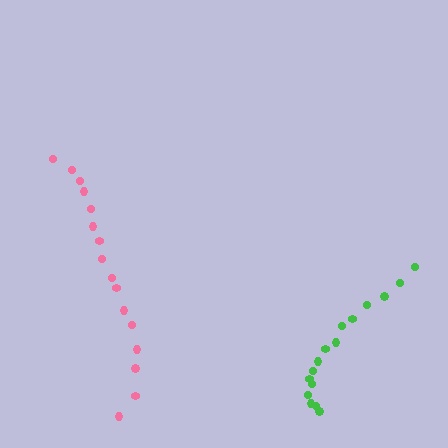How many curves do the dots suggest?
There are 2 distinct paths.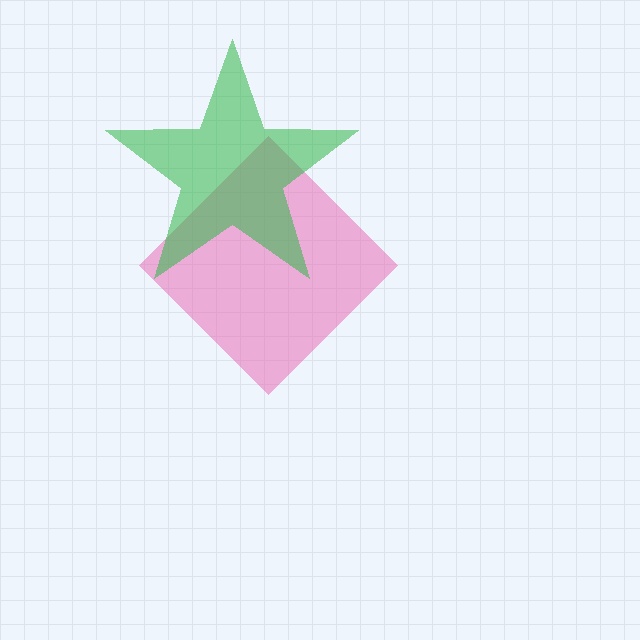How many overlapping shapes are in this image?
There are 2 overlapping shapes in the image.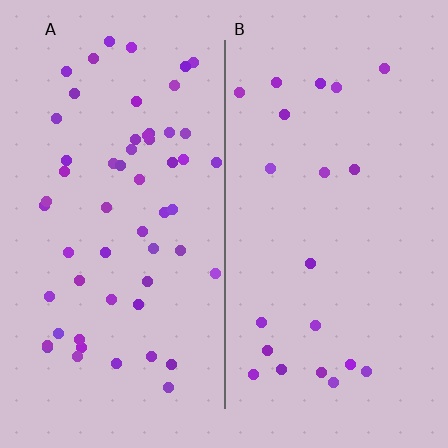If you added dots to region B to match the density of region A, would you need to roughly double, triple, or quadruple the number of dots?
Approximately triple.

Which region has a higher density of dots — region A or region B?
A (the left).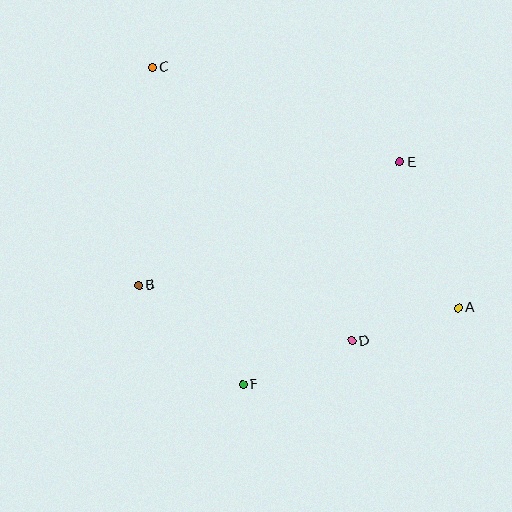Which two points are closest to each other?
Points A and D are closest to each other.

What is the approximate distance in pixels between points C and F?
The distance between C and F is approximately 330 pixels.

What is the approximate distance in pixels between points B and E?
The distance between B and E is approximately 289 pixels.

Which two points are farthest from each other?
Points A and C are farthest from each other.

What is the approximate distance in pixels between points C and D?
The distance between C and D is approximately 339 pixels.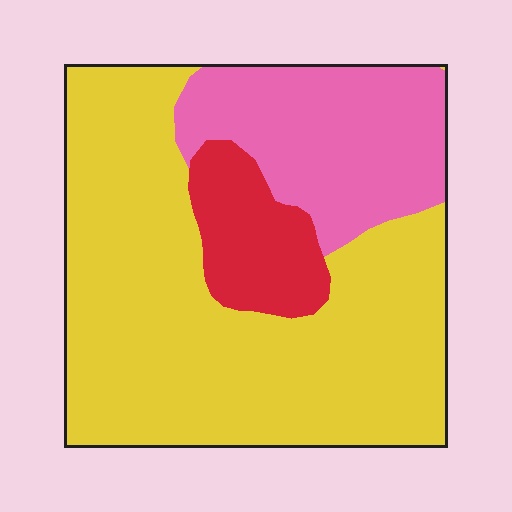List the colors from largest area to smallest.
From largest to smallest: yellow, pink, red.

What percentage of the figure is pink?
Pink covers about 25% of the figure.